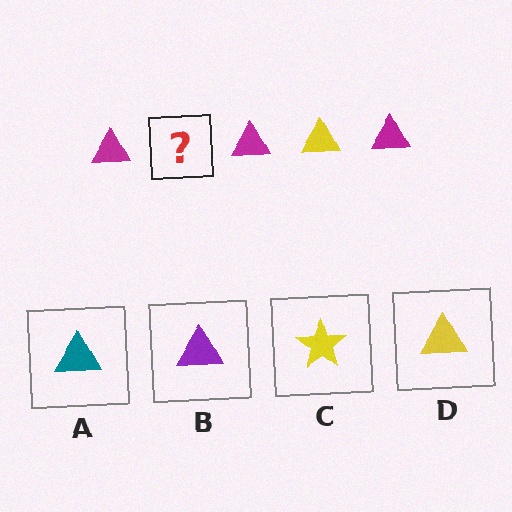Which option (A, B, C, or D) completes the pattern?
D.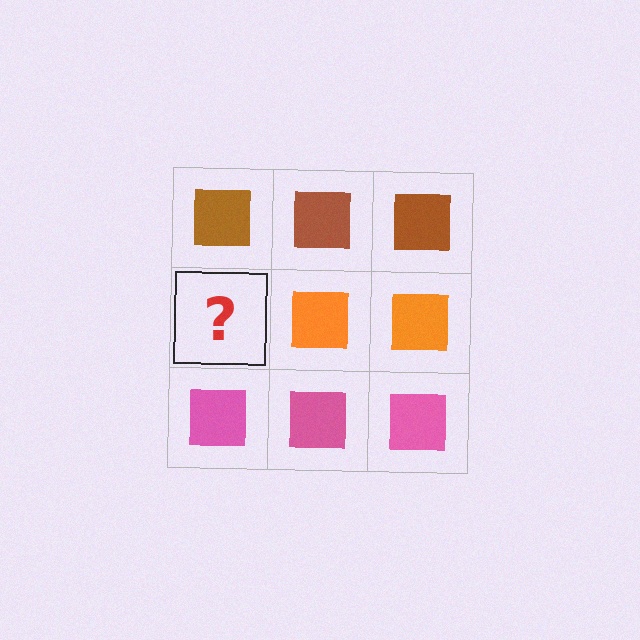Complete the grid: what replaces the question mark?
The question mark should be replaced with an orange square.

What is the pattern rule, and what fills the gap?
The rule is that each row has a consistent color. The gap should be filled with an orange square.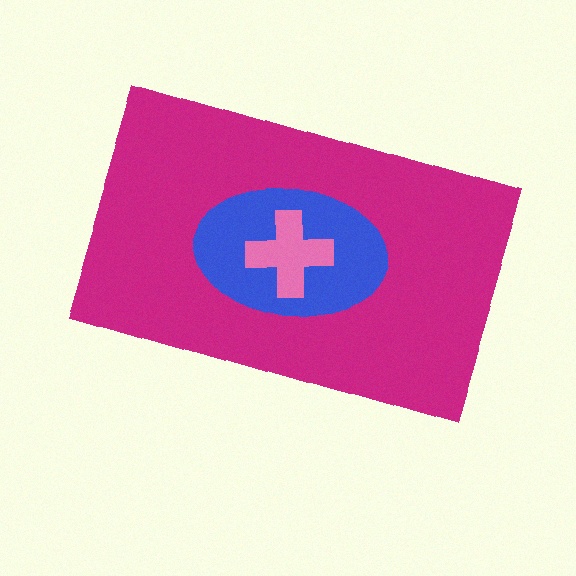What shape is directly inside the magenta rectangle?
The blue ellipse.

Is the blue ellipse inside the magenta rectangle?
Yes.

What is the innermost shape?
The pink cross.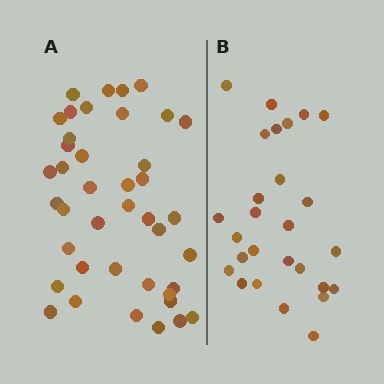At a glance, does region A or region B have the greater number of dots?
Region A (the left region) has more dots.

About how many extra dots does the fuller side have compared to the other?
Region A has approximately 15 more dots than region B.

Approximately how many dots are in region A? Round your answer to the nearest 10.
About 40 dots. (The exact count is 41, which rounds to 40.)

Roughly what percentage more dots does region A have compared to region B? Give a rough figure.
About 50% more.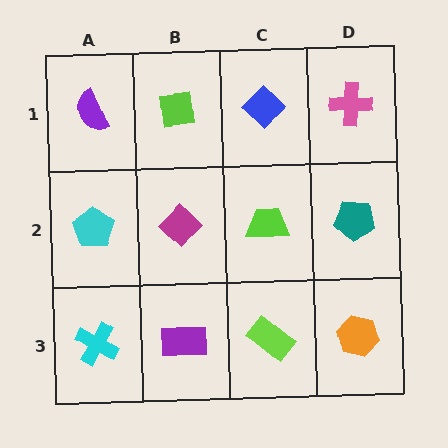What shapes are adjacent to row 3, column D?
A teal pentagon (row 2, column D), a lime rectangle (row 3, column C).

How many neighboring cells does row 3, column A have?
2.